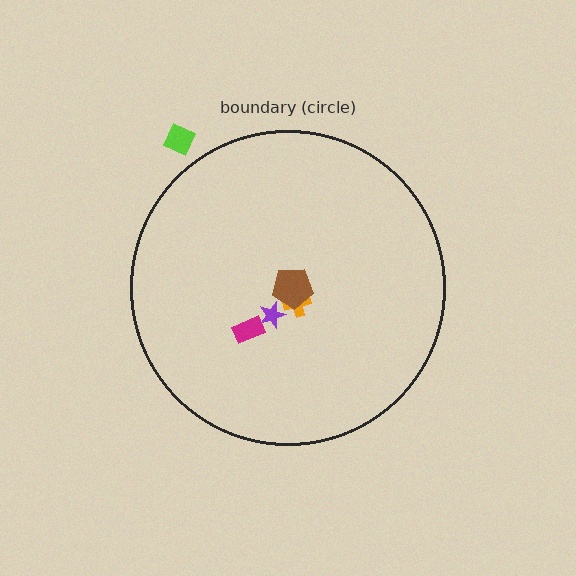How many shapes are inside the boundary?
4 inside, 1 outside.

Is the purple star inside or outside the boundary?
Inside.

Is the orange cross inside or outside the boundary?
Inside.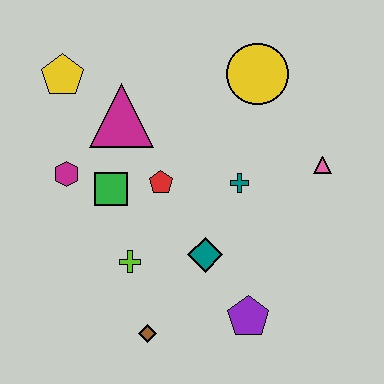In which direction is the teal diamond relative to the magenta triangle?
The teal diamond is below the magenta triangle.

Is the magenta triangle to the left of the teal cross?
Yes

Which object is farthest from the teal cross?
The yellow pentagon is farthest from the teal cross.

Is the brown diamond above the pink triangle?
No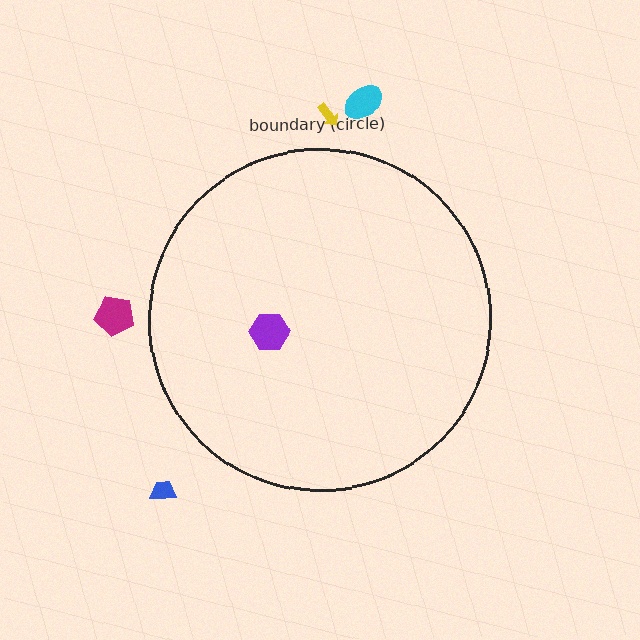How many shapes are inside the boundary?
1 inside, 4 outside.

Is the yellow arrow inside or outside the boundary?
Outside.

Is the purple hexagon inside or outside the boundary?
Inside.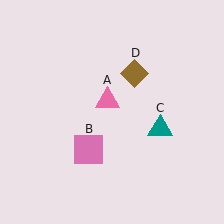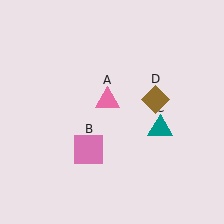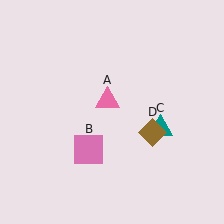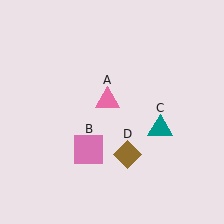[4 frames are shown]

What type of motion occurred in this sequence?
The brown diamond (object D) rotated clockwise around the center of the scene.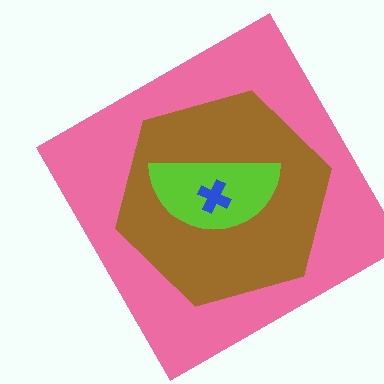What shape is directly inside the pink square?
The brown hexagon.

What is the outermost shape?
The pink square.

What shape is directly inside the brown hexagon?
The lime semicircle.